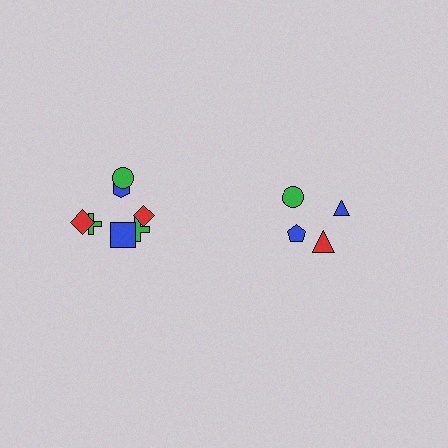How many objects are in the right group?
There are 4 objects.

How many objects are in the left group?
There are 7 objects.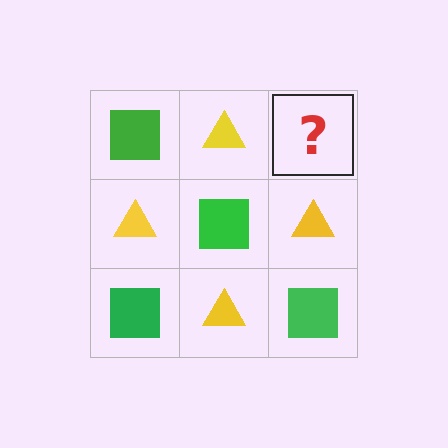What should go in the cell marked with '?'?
The missing cell should contain a green square.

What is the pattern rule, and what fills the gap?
The rule is that it alternates green square and yellow triangle in a checkerboard pattern. The gap should be filled with a green square.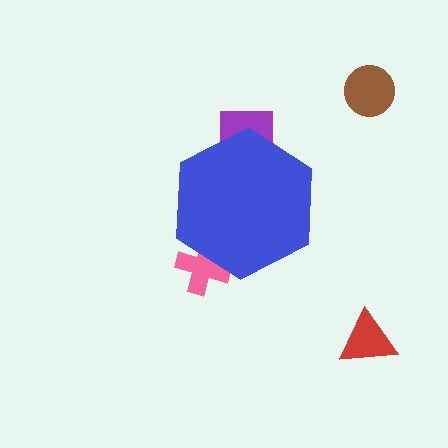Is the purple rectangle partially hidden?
Yes, the purple rectangle is partially hidden behind the blue hexagon.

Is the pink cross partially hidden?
Yes, the pink cross is partially hidden behind the blue hexagon.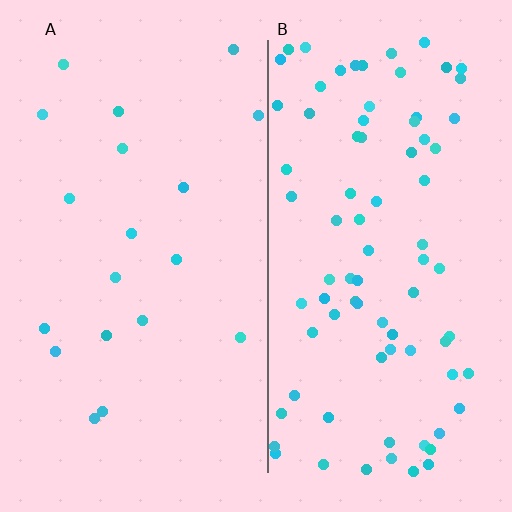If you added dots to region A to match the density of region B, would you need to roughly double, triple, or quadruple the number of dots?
Approximately quadruple.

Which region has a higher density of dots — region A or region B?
B (the right).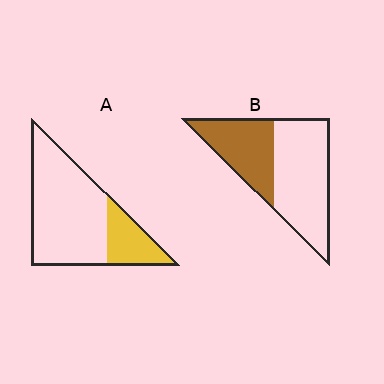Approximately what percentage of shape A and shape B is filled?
A is approximately 25% and B is approximately 40%.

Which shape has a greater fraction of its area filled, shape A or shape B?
Shape B.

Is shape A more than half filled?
No.